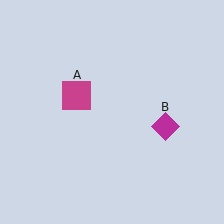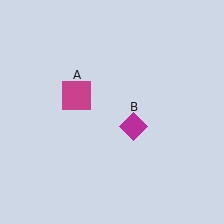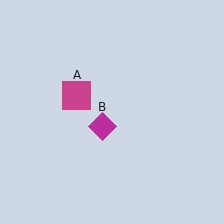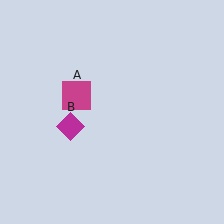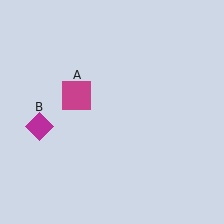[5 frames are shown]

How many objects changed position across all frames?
1 object changed position: magenta diamond (object B).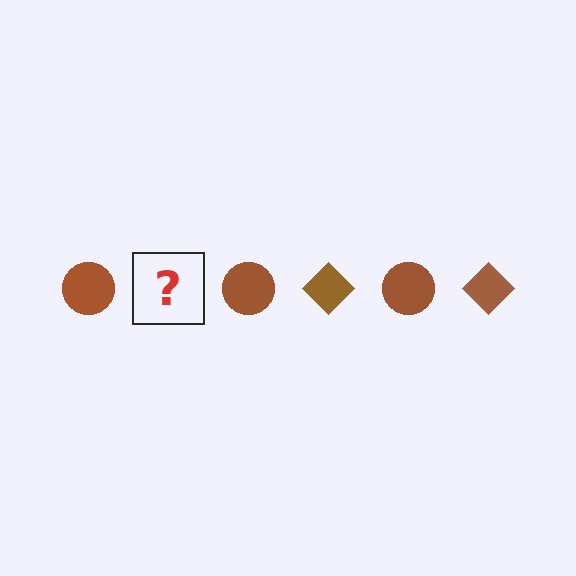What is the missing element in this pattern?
The missing element is a brown diamond.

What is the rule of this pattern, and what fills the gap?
The rule is that the pattern cycles through circle, diamond shapes in brown. The gap should be filled with a brown diamond.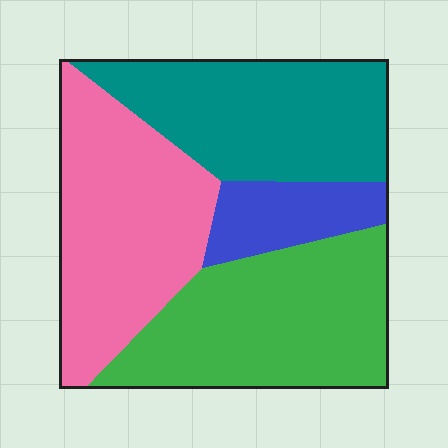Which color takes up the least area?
Blue, at roughly 10%.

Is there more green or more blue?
Green.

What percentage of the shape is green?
Green takes up about one third (1/3) of the shape.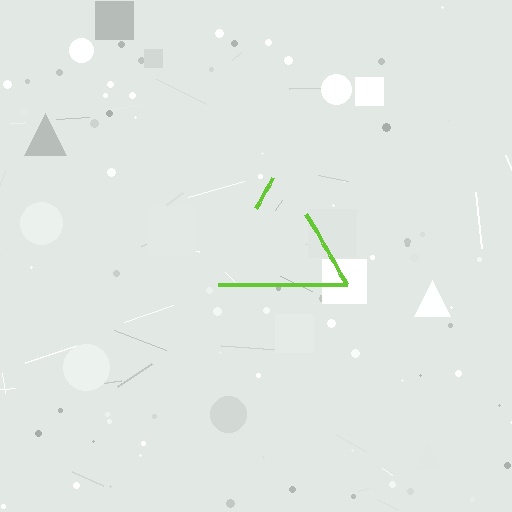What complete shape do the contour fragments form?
The contour fragments form a triangle.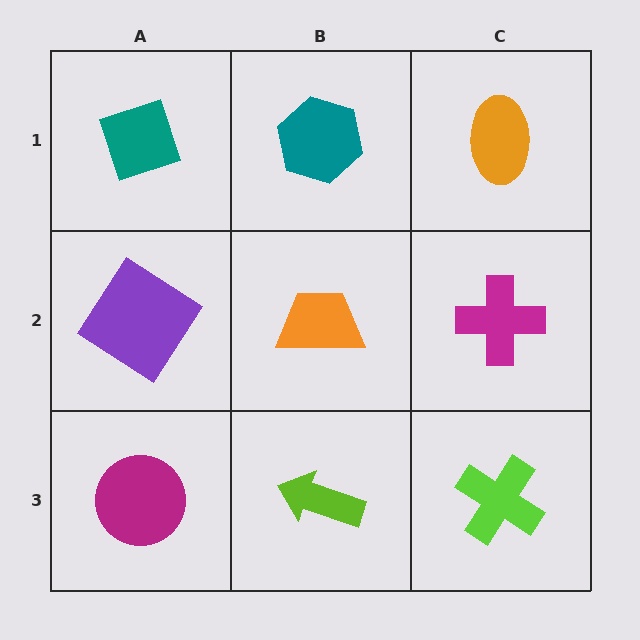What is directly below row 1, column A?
A purple diamond.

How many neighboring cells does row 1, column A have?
2.